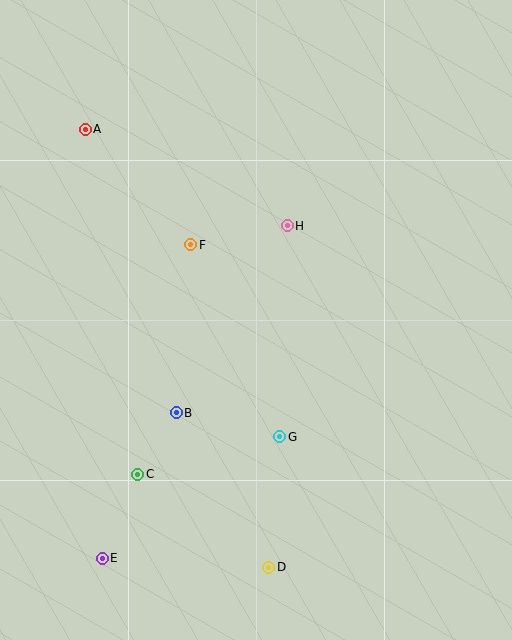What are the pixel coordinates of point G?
Point G is at (280, 437).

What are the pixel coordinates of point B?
Point B is at (176, 413).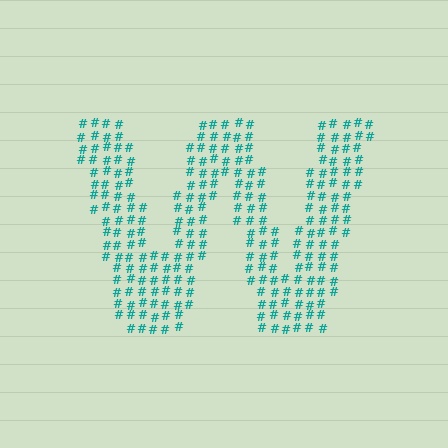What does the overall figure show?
The overall figure shows the letter W.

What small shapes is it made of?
It is made of small hash symbols.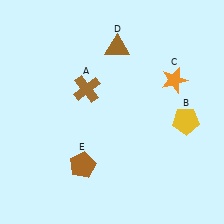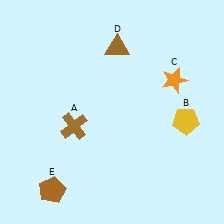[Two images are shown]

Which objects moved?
The objects that moved are: the brown cross (A), the brown pentagon (E).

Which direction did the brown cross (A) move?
The brown cross (A) moved down.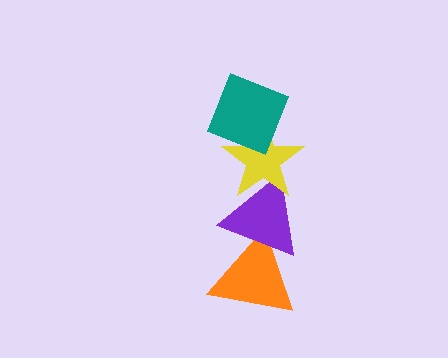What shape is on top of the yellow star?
The teal diamond is on top of the yellow star.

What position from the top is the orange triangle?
The orange triangle is 4th from the top.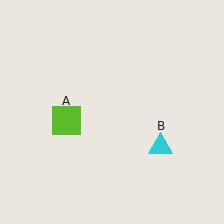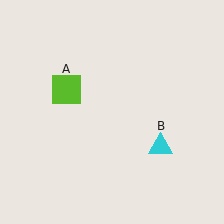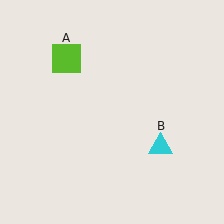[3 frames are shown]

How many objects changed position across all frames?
1 object changed position: lime square (object A).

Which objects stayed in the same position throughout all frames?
Cyan triangle (object B) remained stationary.